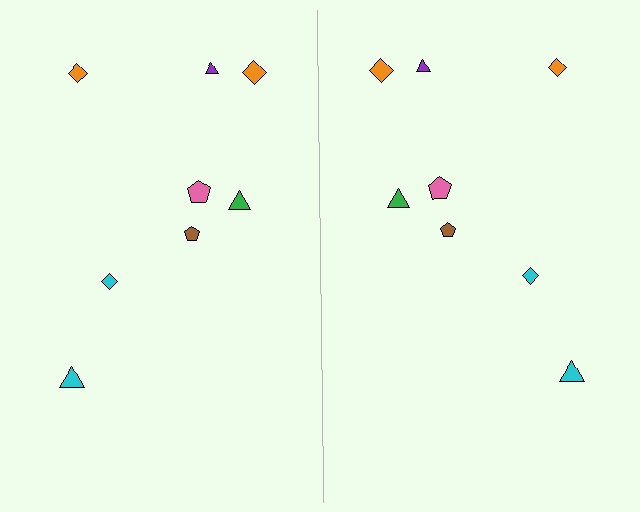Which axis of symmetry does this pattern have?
The pattern has a vertical axis of symmetry running through the center of the image.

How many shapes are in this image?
There are 16 shapes in this image.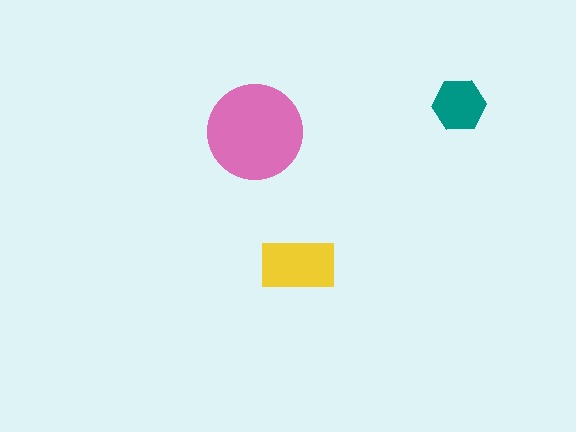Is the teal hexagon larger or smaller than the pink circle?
Smaller.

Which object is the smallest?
The teal hexagon.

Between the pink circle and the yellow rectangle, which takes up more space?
The pink circle.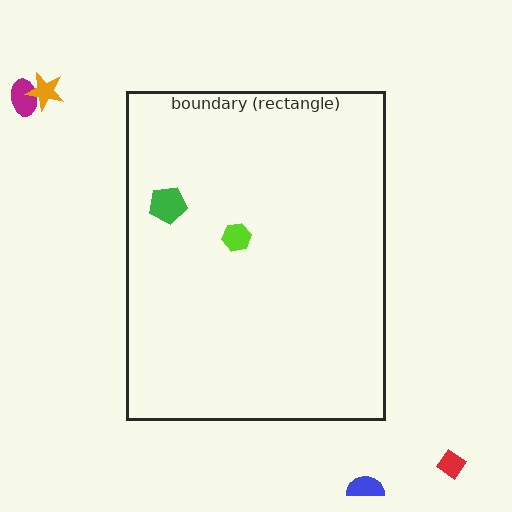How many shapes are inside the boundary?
2 inside, 4 outside.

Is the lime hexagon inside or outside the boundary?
Inside.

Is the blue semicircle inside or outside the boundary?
Outside.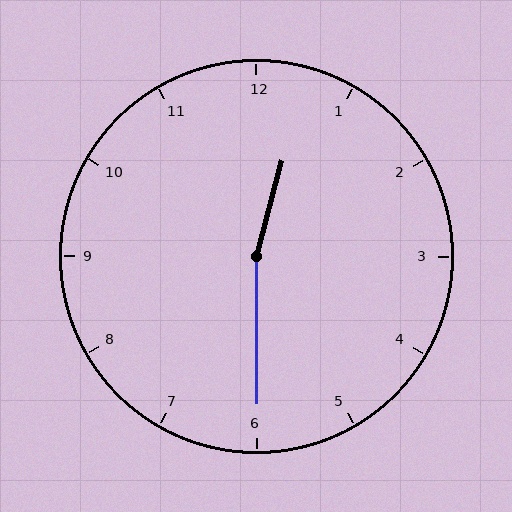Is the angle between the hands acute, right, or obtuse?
It is obtuse.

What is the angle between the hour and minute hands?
Approximately 165 degrees.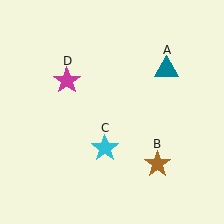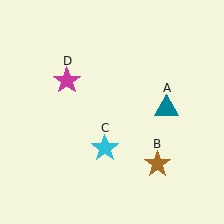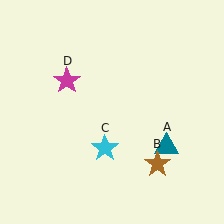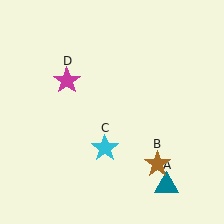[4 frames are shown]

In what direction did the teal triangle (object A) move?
The teal triangle (object A) moved down.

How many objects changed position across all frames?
1 object changed position: teal triangle (object A).